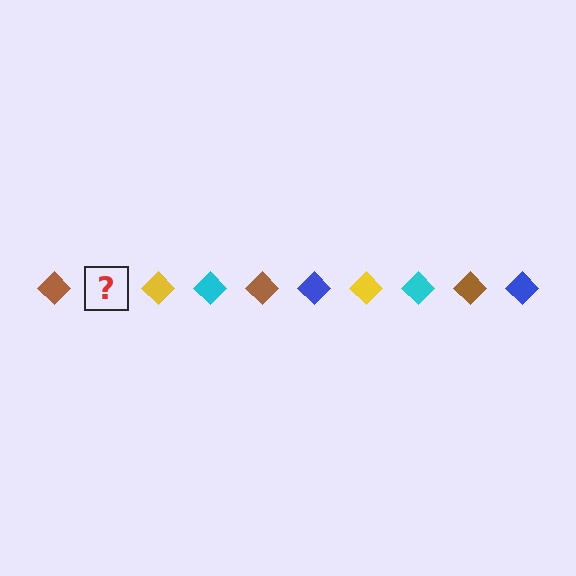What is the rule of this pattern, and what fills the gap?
The rule is that the pattern cycles through brown, blue, yellow, cyan diamonds. The gap should be filled with a blue diamond.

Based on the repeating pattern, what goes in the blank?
The blank should be a blue diamond.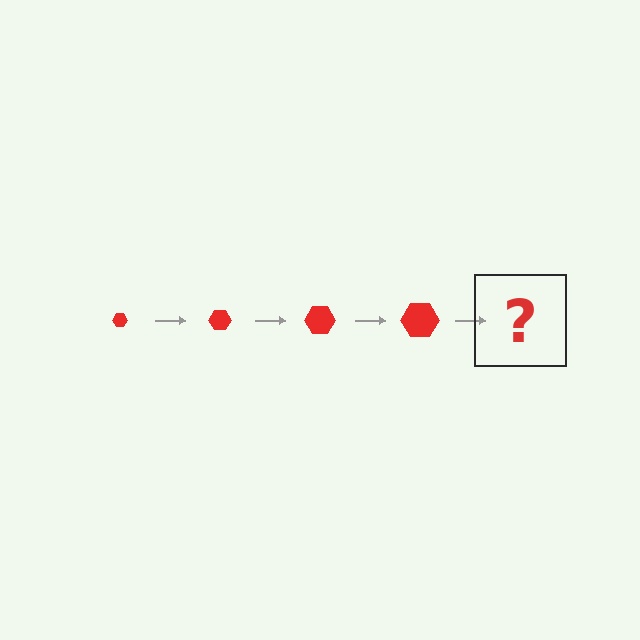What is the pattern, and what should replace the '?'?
The pattern is that the hexagon gets progressively larger each step. The '?' should be a red hexagon, larger than the previous one.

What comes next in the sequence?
The next element should be a red hexagon, larger than the previous one.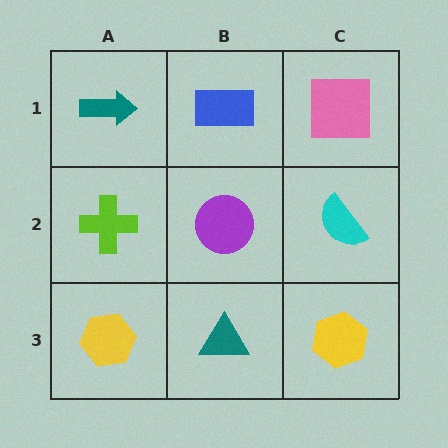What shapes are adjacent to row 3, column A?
A lime cross (row 2, column A), a teal triangle (row 3, column B).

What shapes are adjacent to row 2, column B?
A blue rectangle (row 1, column B), a teal triangle (row 3, column B), a lime cross (row 2, column A), a cyan semicircle (row 2, column C).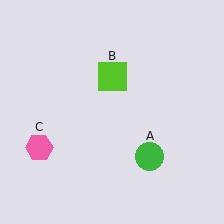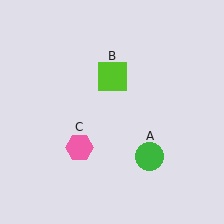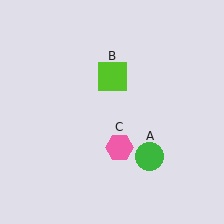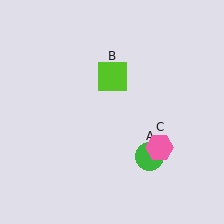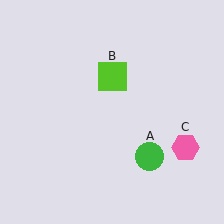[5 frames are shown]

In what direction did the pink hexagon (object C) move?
The pink hexagon (object C) moved right.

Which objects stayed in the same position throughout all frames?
Green circle (object A) and lime square (object B) remained stationary.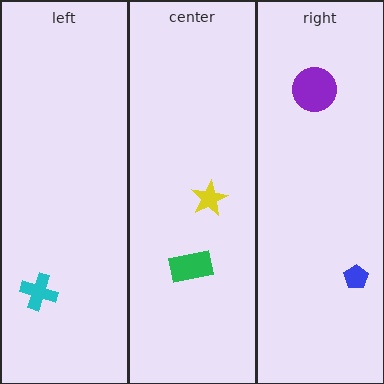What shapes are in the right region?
The purple circle, the blue pentagon.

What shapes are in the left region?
The cyan cross.